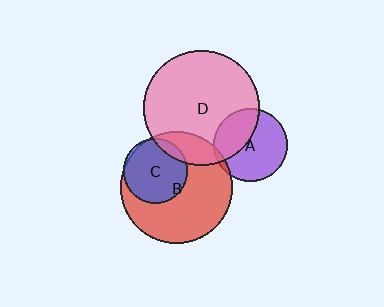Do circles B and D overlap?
Yes.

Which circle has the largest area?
Circle D (pink).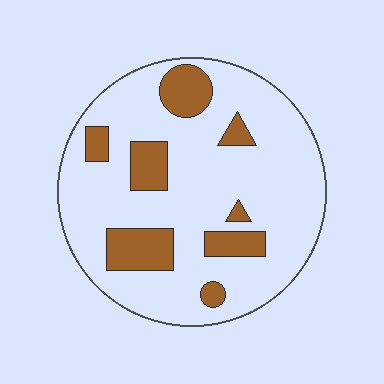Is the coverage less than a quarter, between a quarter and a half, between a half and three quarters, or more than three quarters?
Less than a quarter.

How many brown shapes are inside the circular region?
8.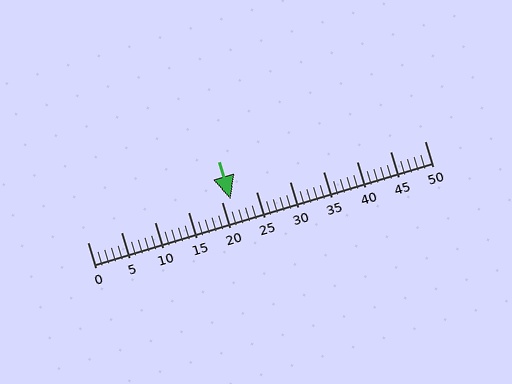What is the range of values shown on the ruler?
The ruler shows values from 0 to 50.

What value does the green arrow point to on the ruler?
The green arrow points to approximately 21.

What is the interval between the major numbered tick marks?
The major tick marks are spaced 5 units apart.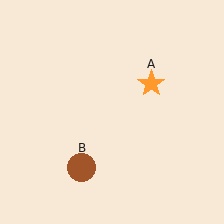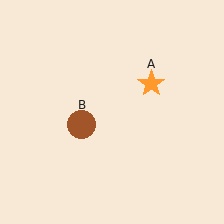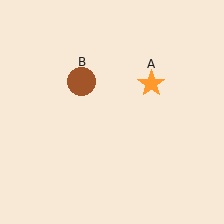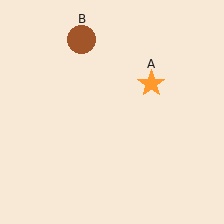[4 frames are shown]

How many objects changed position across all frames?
1 object changed position: brown circle (object B).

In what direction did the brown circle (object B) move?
The brown circle (object B) moved up.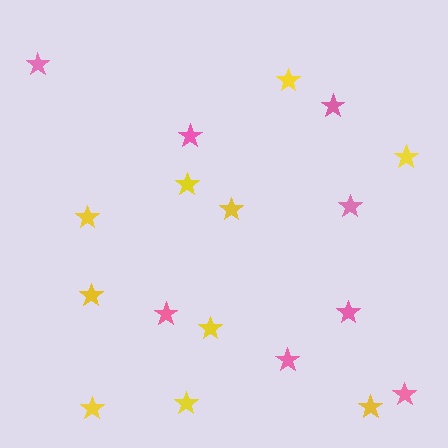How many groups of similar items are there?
There are 2 groups: one group of pink stars (8) and one group of yellow stars (10).